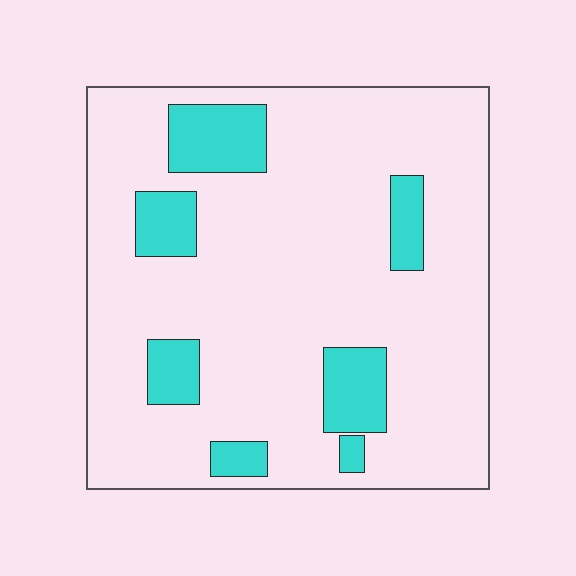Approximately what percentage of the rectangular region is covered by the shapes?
Approximately 15%.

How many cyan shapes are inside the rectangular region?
7.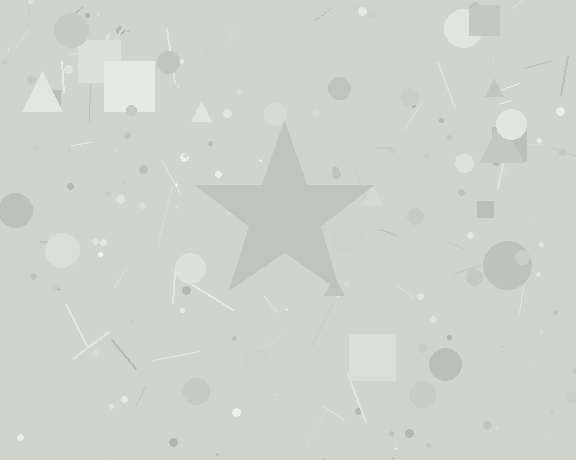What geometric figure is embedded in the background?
A star is embedded in the background.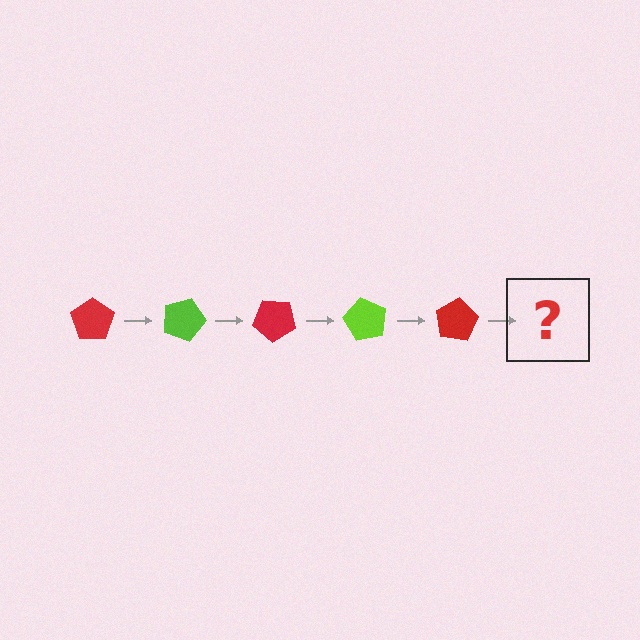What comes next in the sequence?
The next element should be a lime pentagon, rotated 100 degrees from the start.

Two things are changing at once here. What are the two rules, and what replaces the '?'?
The two rules are that it rotates 20 degrees each step and the color cycles through red and lime. The '?' should be a lime pentagon, rotated 100 degrees from the start.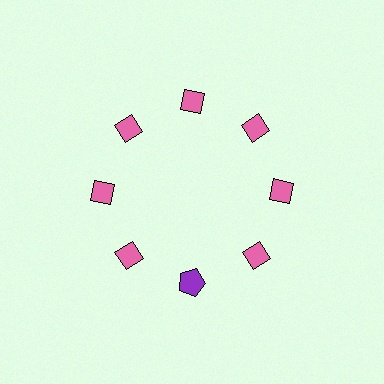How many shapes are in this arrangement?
There are 8 shapes arranged in a ring pattern.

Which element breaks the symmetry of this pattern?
The purple pentagon at roughly the 6 o'clock position breaks the symmetry. All other shapes are pink diamonds.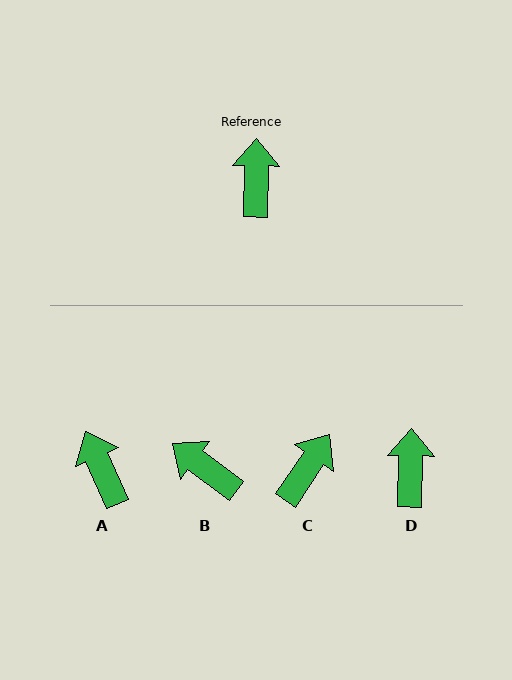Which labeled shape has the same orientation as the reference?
D.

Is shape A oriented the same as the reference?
No, it is off by about 24 degrees.